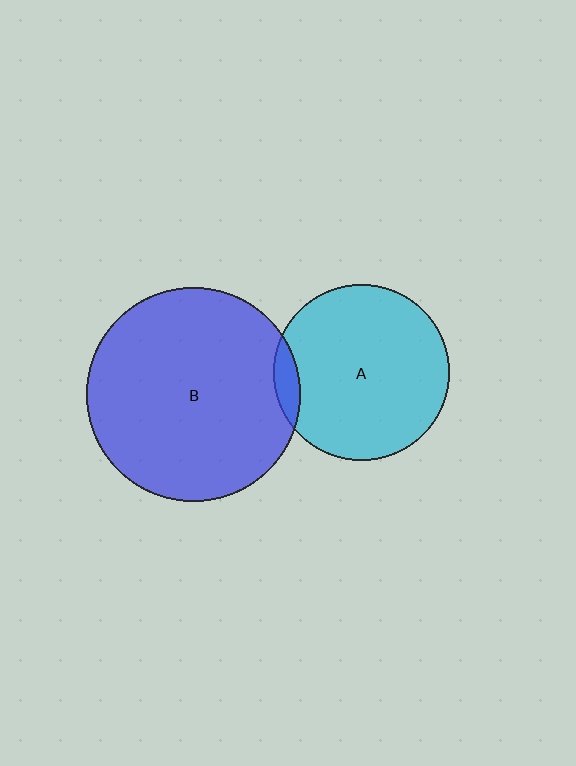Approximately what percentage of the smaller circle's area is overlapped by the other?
Approximately 5%.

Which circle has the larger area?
Circle B (blue).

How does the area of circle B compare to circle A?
Approximately 1.5 times.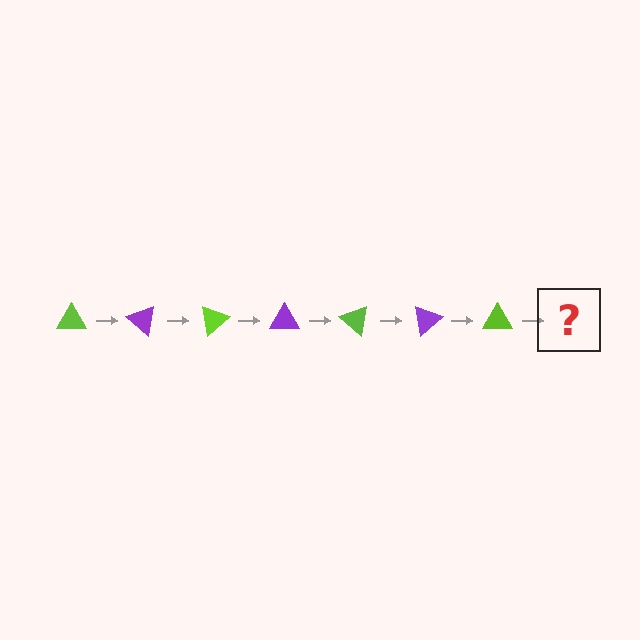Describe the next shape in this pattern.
It should be a purple triangle, rotated 280 degrees from the start.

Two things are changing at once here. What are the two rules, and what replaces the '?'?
The two rules are that it rotates 40 degrees each step and the color cycles through lime and purple. The '?' should be a purple triangle, rotated 280 degrees from the start.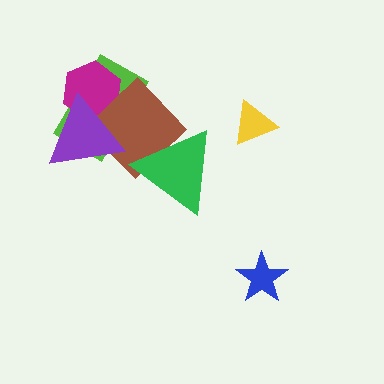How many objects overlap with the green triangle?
1 object overlaps with the green triangle.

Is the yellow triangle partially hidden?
No, no other shape covers it.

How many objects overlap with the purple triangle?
3 objects overlap with the purple triangle.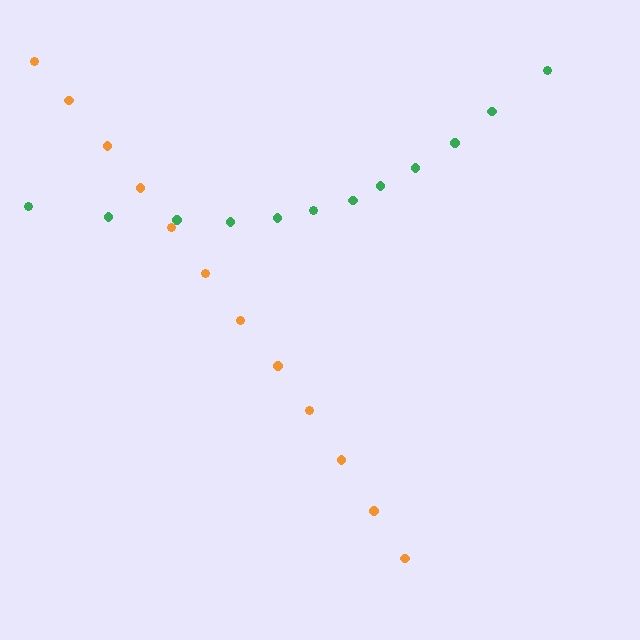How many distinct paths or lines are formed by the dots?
There are 2 distinct paths.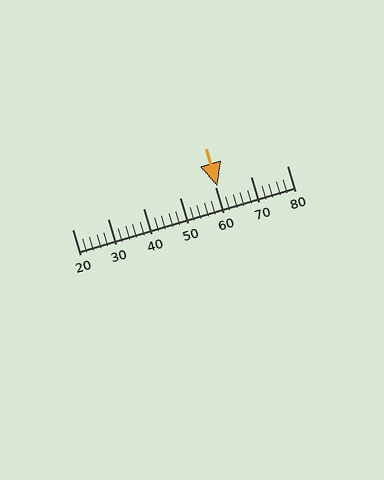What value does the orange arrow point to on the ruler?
The orange arrow points to approximately 61.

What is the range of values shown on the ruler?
The ruler shows values from 20 to 80.